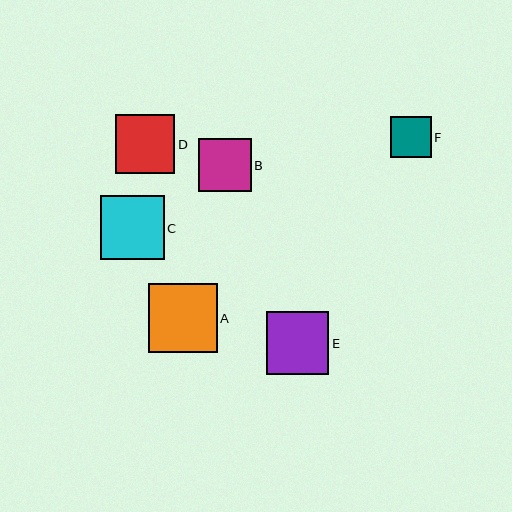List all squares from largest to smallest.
From largest to smallest: A, C, E, D, B, F.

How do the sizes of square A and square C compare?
Square A and square C are approximately the same size.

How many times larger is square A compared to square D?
Square A is approximately 1.2 times the size of square D.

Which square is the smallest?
Square F is the smallest with a size of approximately 41 pixels.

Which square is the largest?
Square A is the largest with a size of approximately 69 pixels.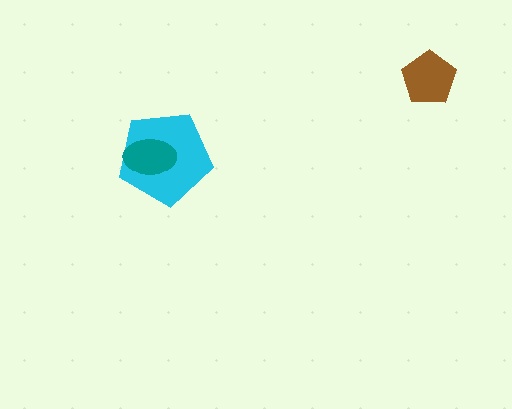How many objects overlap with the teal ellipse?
1 object overlaps with the teal ellipse.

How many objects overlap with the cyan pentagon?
1 object overlaps with the cyan pentagon.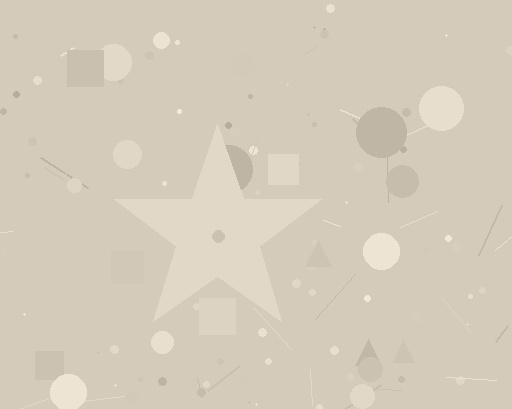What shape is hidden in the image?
A star is hidden in the image.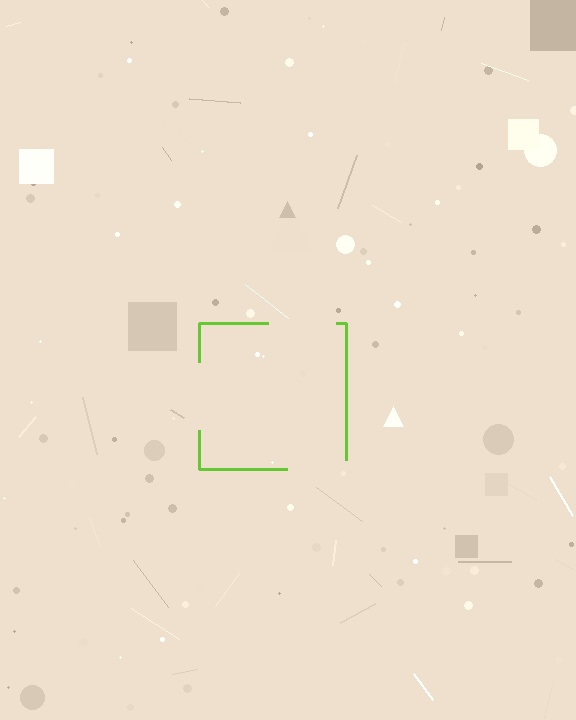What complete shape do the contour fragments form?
The contour fragments form a square.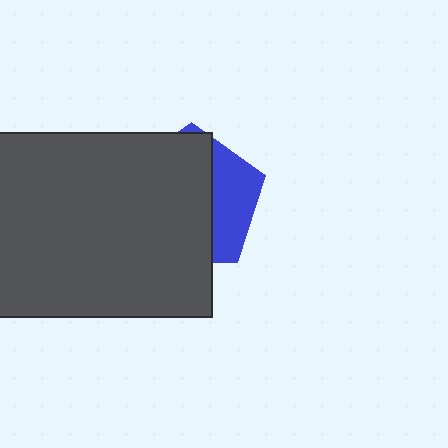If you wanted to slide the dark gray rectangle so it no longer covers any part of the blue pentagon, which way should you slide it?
Slide it left — that is the most direct way to separate the two shapes.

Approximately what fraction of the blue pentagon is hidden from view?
Roughly 69% of the blue pentagon is hidden behind the dark gray rectangle.